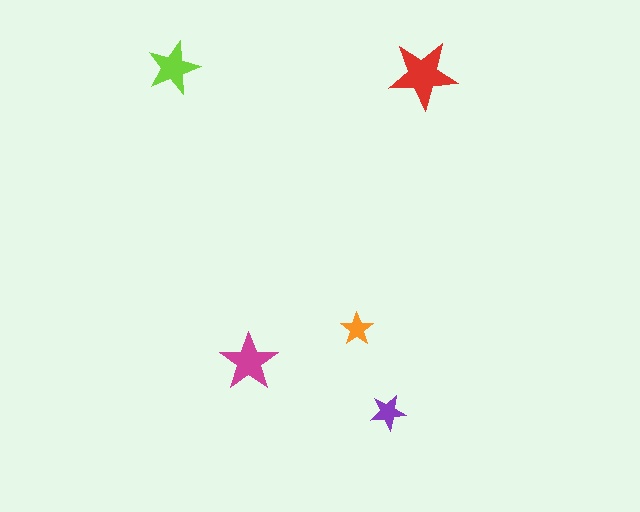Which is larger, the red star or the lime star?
The red one.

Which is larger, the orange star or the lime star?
The lime one.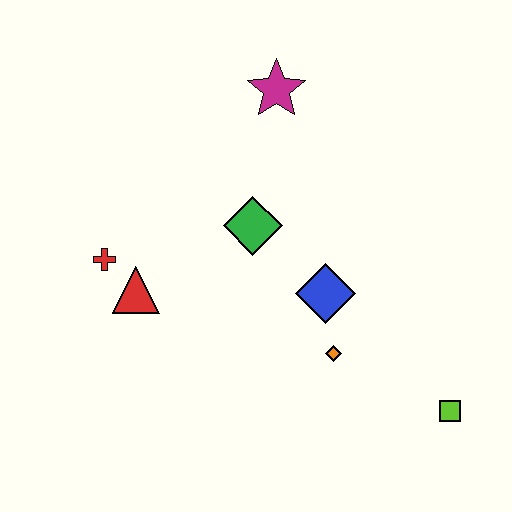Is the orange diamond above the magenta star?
No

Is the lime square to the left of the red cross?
No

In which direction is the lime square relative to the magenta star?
The lime square is below the magenta star.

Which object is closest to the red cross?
The red triangle is closest to the red cross.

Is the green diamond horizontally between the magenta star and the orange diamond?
No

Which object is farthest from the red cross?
The lime square is farthest from the red cross.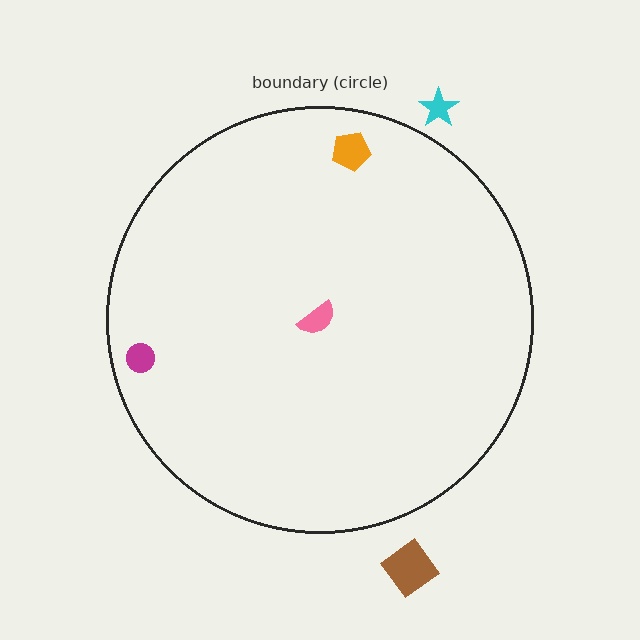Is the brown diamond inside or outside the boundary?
Outside.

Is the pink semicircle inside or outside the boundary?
Inside.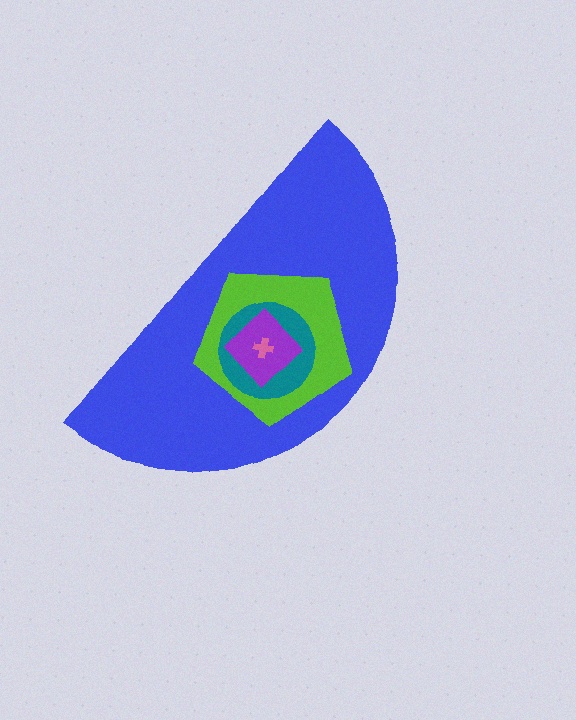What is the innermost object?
The pink cross.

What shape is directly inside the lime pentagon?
The teal circle.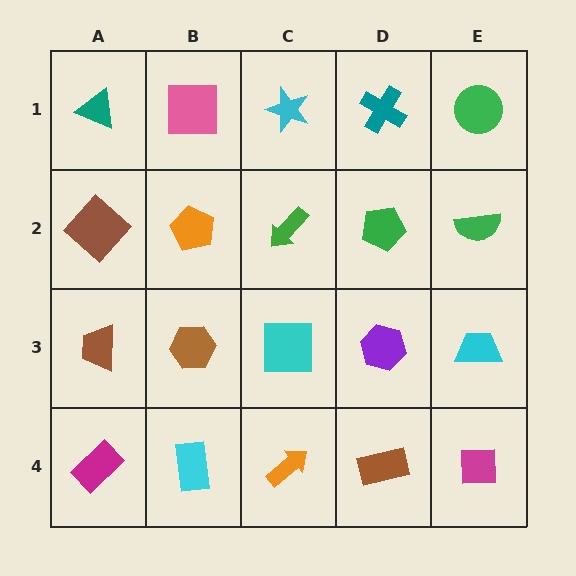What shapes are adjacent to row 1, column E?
A green semicircle (row 2, column E), a teal cross (row 1, column D).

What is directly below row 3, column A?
A magenta rectangle.